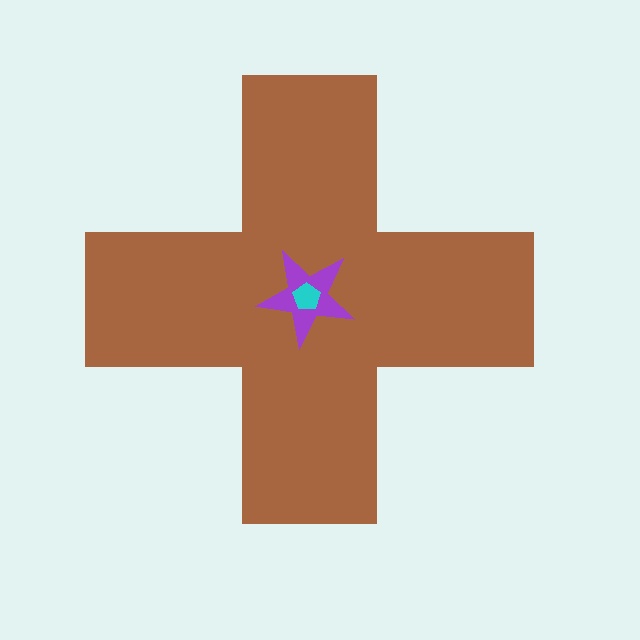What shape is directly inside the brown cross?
The purple star.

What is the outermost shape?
The brown cross.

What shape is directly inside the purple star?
The cyan pentagon.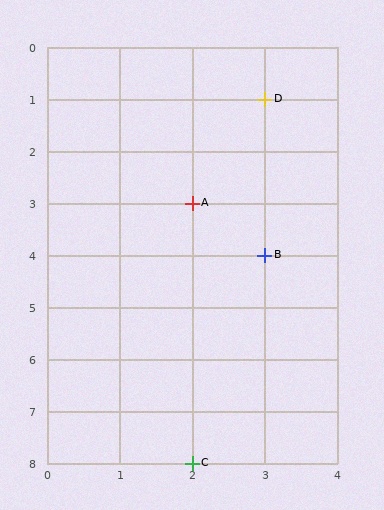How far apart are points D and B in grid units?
Points D and B are 3 rows apart.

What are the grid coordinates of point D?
Point D is at grid coordinates (3, 1).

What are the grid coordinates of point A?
Point A is at grid coordinates (2, 3).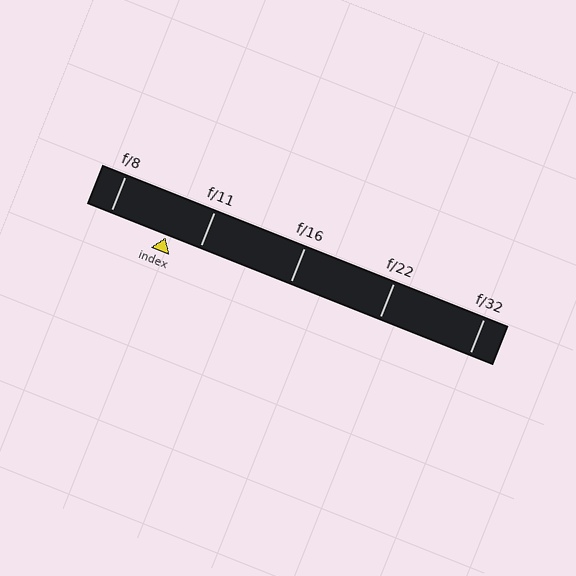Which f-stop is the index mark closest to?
The index mark is closest to f/11.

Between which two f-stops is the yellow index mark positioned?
The index mark is between f/8 and f/11.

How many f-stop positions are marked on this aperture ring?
There are 5 f-stop positions marked.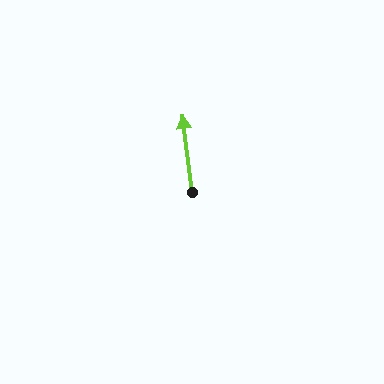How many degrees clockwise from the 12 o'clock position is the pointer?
Approximately 353 degrees.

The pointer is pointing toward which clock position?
Roughly 12 o'clock.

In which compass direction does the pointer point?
North.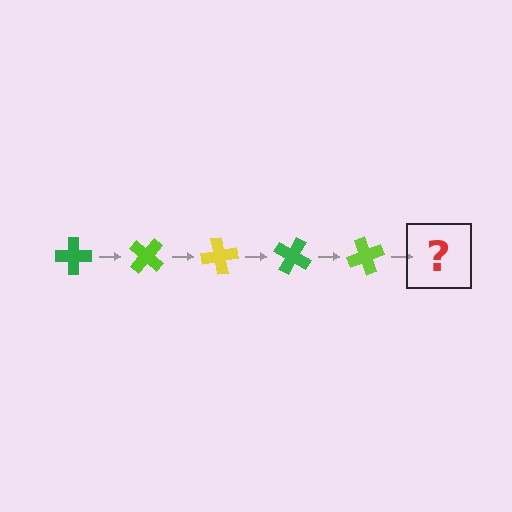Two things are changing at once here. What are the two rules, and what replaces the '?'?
The two rules are that it rotates 40 degrees each step and the color cycles through green, lime, and yellow. The '?' should be a yellow cross, rotated 200 degrees from the start.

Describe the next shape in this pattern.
It should be a yellow cross, rotated 200 degrees from the start.